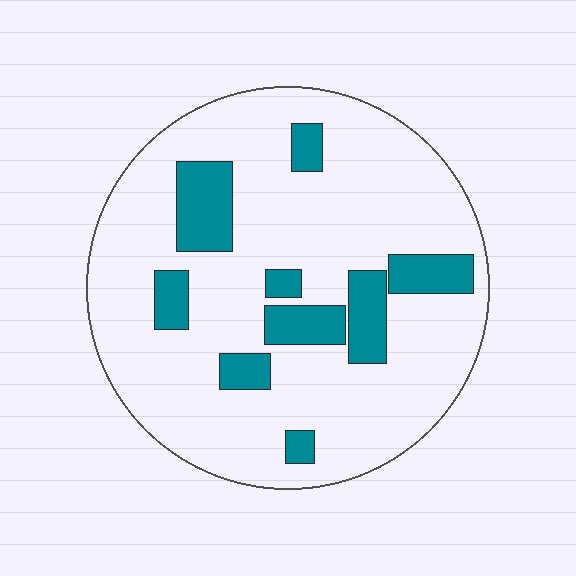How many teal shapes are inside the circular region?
9.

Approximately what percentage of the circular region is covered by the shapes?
Approximately 20%.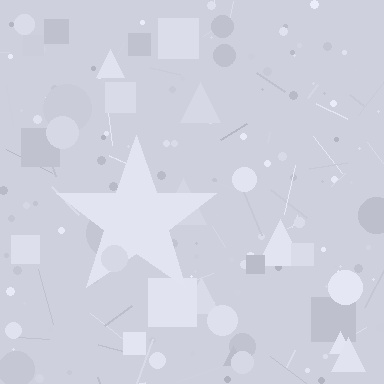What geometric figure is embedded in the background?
A star is embedded in the background.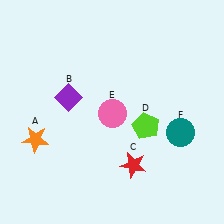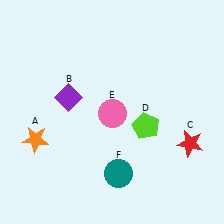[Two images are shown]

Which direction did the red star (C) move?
The red star (C) moved right.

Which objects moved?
The objects that moved are: the red star (C), the teal circle (F).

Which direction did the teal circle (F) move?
The teal circle (F) moved left.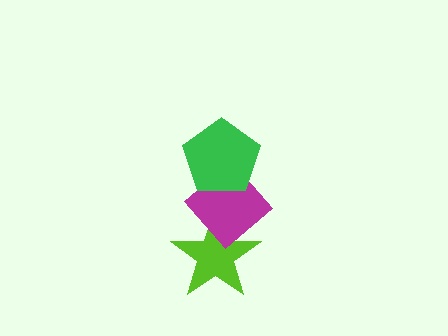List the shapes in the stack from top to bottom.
From top to bottom: the green pentagon, the magenta diamond, the lime star.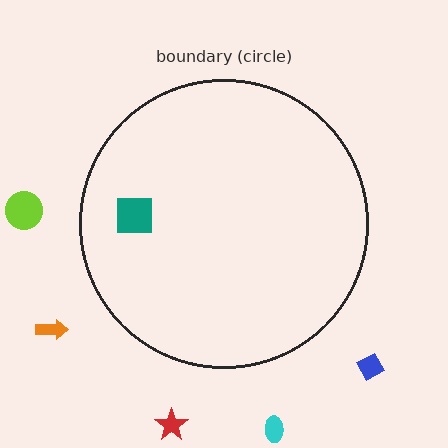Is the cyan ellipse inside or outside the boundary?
Outside.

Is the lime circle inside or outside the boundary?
Outside.